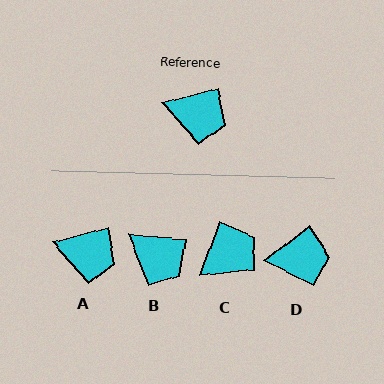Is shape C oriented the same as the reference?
No, it is off by about 55 degrees.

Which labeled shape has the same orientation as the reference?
A.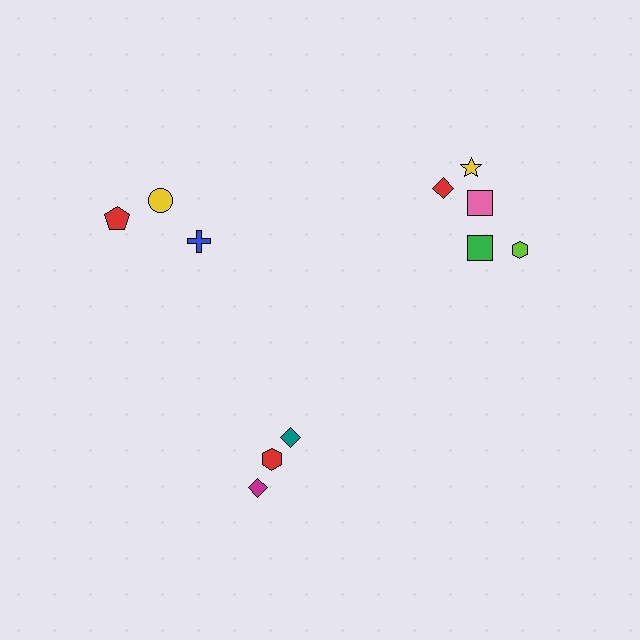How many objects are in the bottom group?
There are 3 objects.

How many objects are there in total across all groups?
There are 11 objects.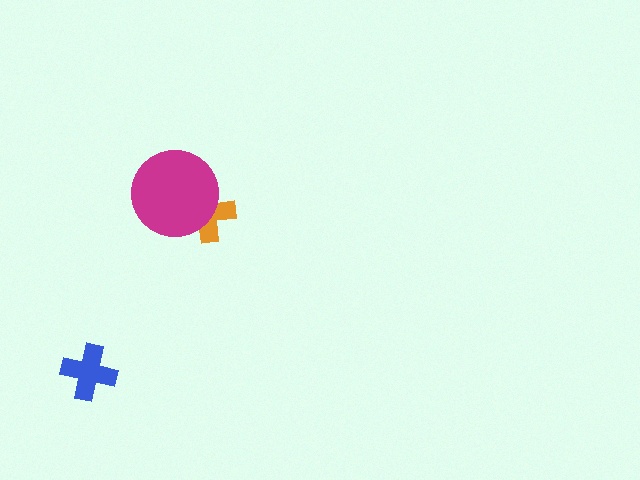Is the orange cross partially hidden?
Yes, it is partially covered by another shape.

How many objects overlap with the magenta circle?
1 object overlaps with the magenta circle.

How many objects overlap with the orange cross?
1 object overlaps with the orange cross.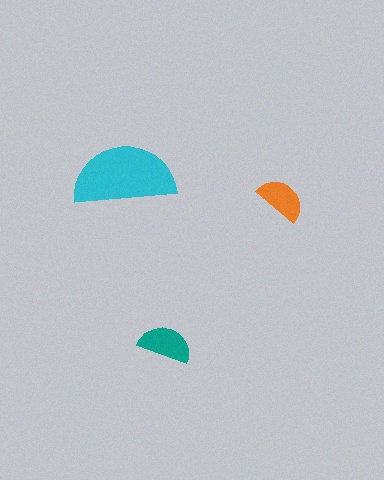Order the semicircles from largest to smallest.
the cyan one, the teal one, the orange one.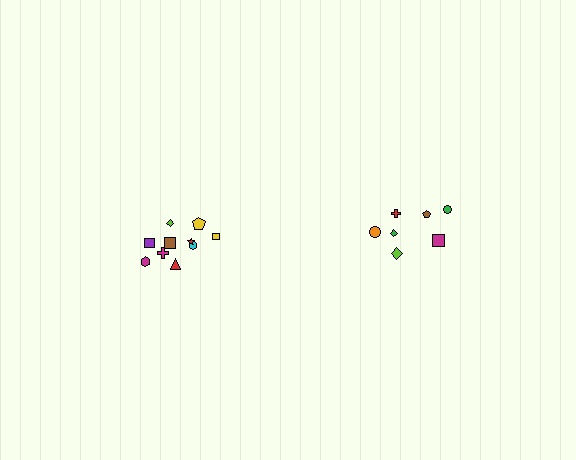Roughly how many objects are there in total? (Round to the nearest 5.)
Roughly 15 objects in total.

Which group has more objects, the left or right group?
The left group.